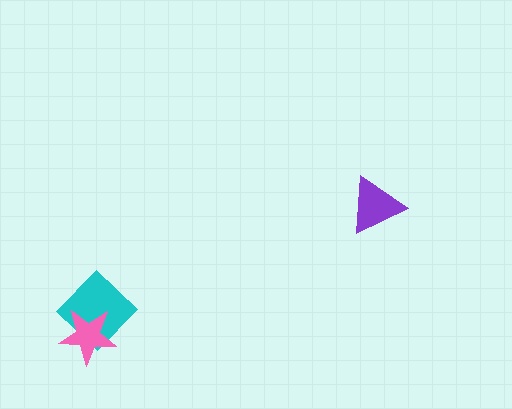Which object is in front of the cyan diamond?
The pink star is in front of the cyan diamond.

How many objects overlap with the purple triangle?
0 objects overlap with the purple triangle.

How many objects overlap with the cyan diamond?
1 object overlaps with the cyan diamond.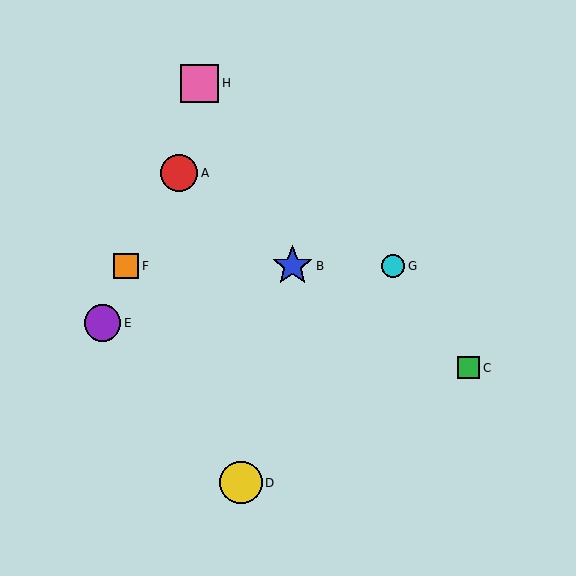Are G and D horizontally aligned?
No, G is at y≈266 and D is at y≈483.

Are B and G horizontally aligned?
Yes, both are at y≈266.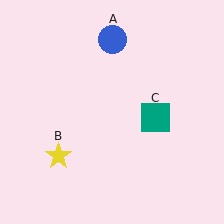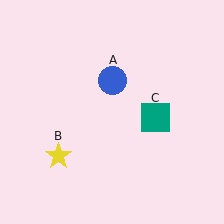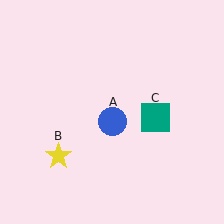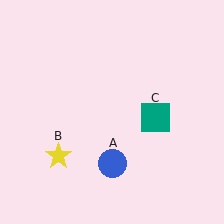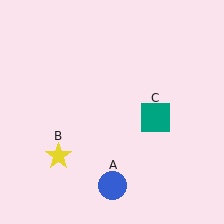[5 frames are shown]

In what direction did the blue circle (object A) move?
The blue circle (object A) moved down.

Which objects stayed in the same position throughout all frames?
Yellow star (object B) and teal square (object C) remained stationary.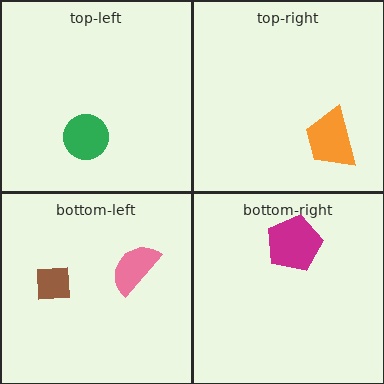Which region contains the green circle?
The top-left region.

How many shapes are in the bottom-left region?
2.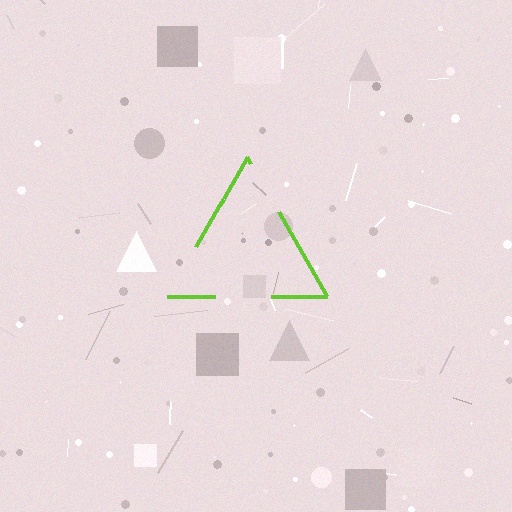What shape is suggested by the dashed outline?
The dashed outline suggests a triangle.